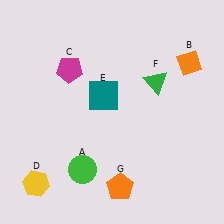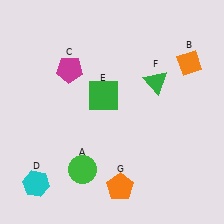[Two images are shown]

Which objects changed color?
D changed from yellow to cyan. E changed from teal to green.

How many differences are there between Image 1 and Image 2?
There are 2 differences between the two images.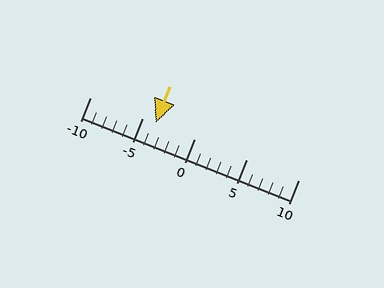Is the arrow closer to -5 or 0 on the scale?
The arrow is closer to -5.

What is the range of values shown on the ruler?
The ruler shows values from -10 to 10.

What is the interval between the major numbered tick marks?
The major tick marks are spaced 5 units apart.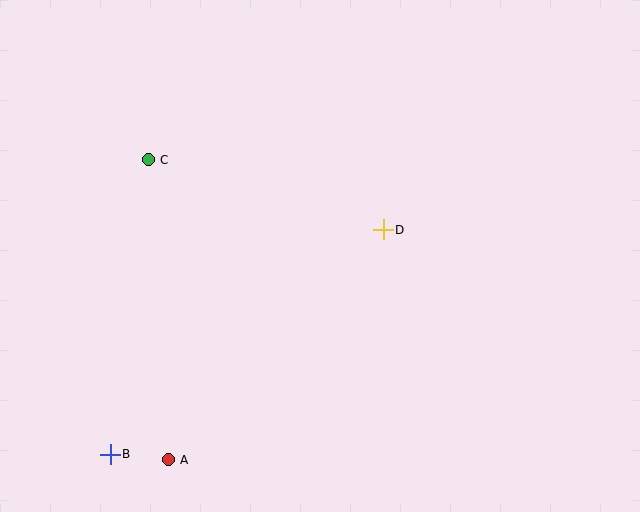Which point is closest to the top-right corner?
Point D is closest to the top-right corner.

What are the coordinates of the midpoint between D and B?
The midpoint between D and B is at (247, 342).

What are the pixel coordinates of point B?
Point B is at (110, 454).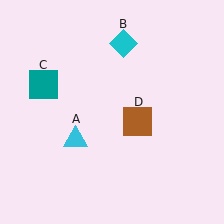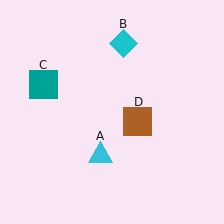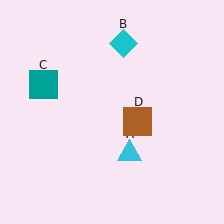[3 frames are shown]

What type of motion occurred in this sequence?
The cyan triangle (object A) rotated counterclockwise around the center of the scene.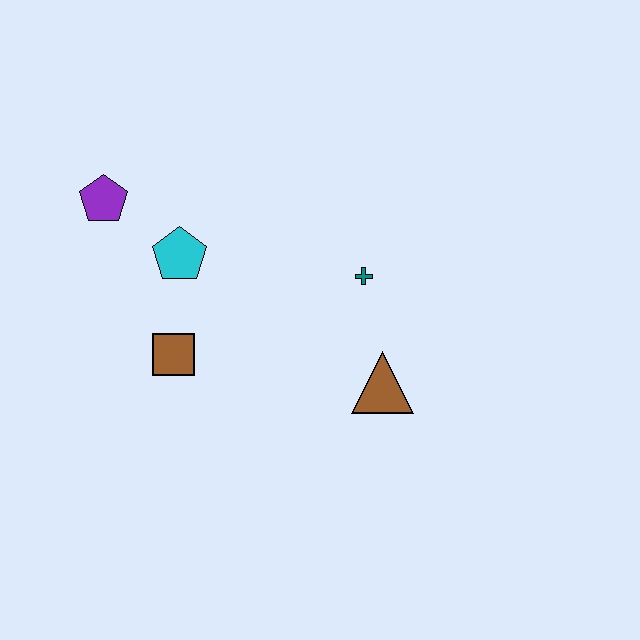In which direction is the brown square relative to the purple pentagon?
The brown square is below the purple pentagon.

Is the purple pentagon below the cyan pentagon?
No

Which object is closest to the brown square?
The cyan pentagon is closest to the brown square.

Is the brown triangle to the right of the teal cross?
Yes